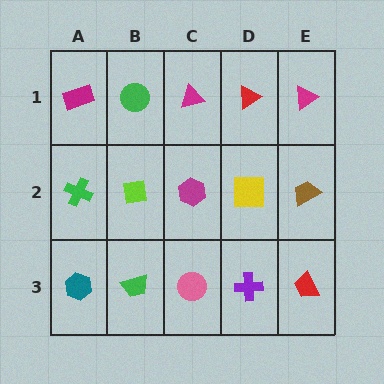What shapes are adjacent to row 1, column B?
A lime square (row 2, column B), a magenta rectangle (row 1, column A), a magenta triangle (row 1, column C).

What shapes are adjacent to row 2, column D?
A red triangle (row 1, column D), a purple cross (row 3, column D), a magenta hexagon (row 2, column C), a brown trapezoid (row 2, column E).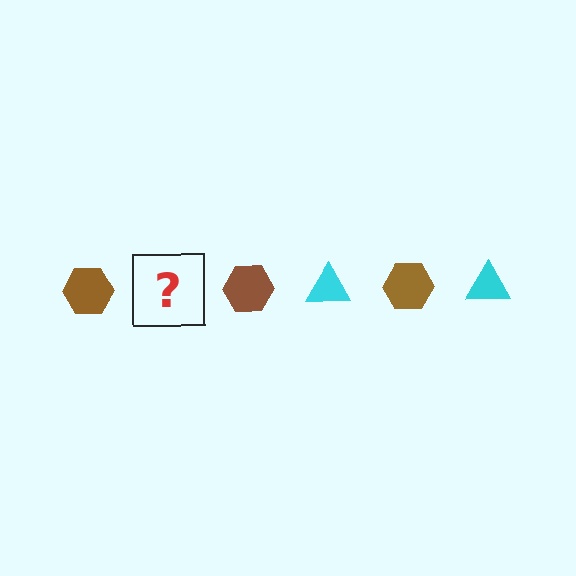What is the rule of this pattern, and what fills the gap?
The rule is that the pattern alternates between brown hexagon and cyan triangle. The gap should be filled with a cyan triangle.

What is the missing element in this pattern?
The missing element is a cyan triangle.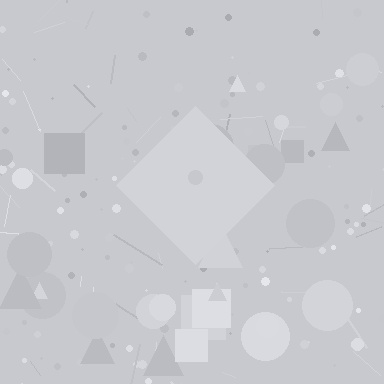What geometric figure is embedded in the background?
A diamond is embedded in the background.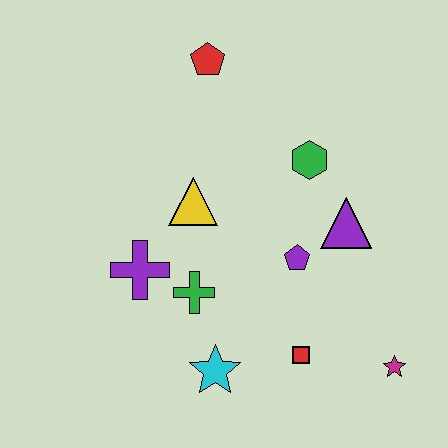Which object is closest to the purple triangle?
The purple pentagon is closest to the purple triangle.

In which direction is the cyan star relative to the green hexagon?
The cyan star is below the green hexagon.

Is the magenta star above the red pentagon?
No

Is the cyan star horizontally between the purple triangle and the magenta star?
No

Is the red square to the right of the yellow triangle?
Yes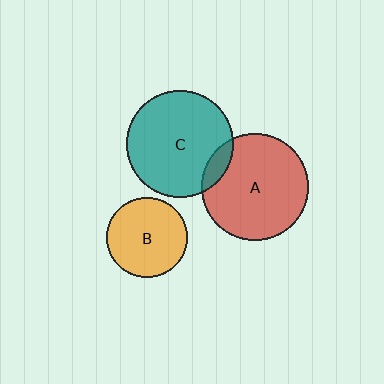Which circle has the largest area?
Circle A (red).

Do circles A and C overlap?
Yes.